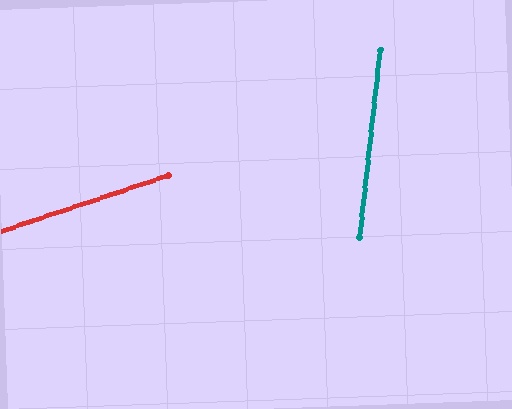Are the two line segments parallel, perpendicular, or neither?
Neither parallel nor perpendicular — they differ by about 66°.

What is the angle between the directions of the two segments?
Approximately 66 degrees.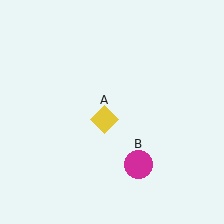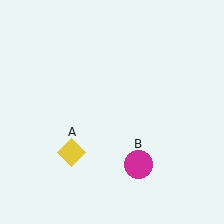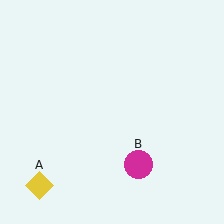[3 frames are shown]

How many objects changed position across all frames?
1 object changed position: yellow diamond (object A).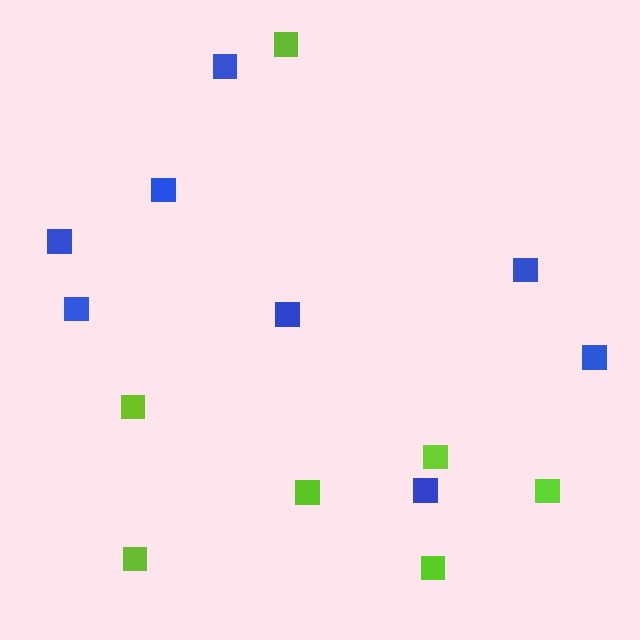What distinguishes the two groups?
There are 2 groups: one group of lime squares (7) and one group of blue squares (8).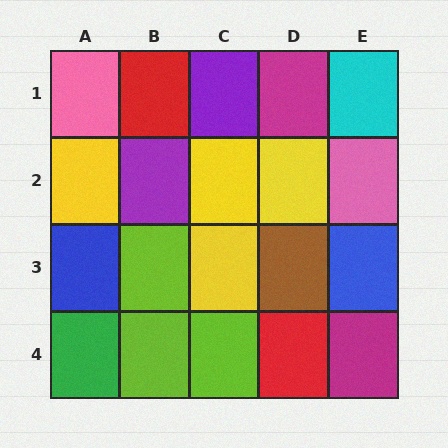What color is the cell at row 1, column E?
Cyan.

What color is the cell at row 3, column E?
Blue.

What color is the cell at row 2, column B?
Purple.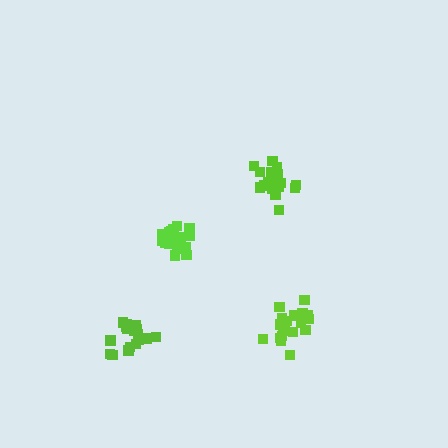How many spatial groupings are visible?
There are 4 spatial groupings.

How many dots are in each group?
Group 1: 18 dots, Group 2: 21 dots, Group 3: 20 dots, Group 4: 21 dots (80 total).